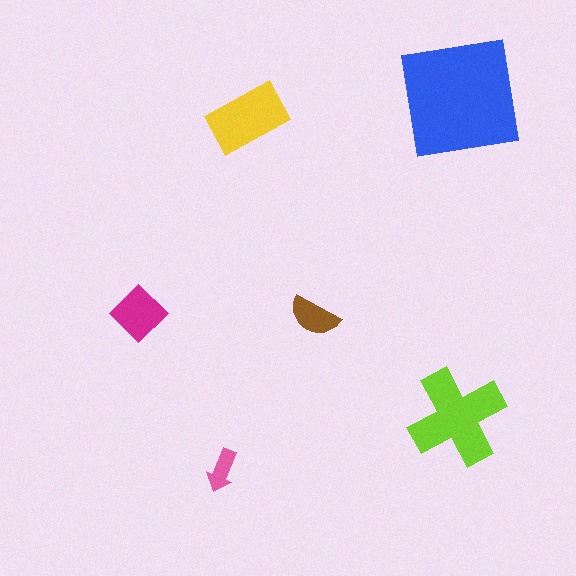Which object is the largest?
The blue square.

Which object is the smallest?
The pink arrow.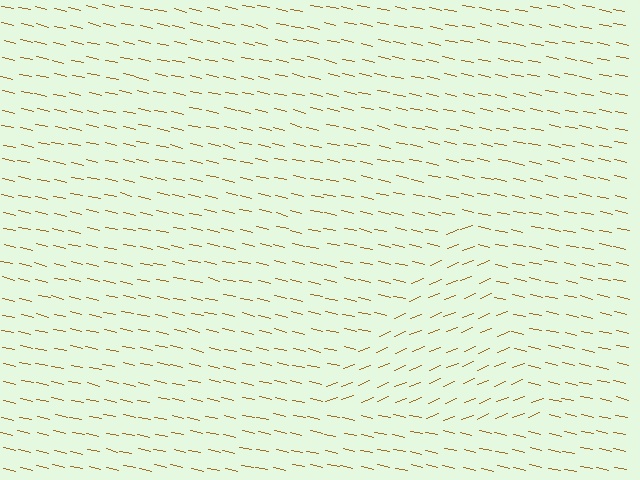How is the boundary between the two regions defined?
The boundary is defined purely by a change in line orientation (approximately 35 degrees difference). All lines are the same color and thickness.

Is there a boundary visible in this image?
Yes, there is a texture boundary formed by a change in line orientation.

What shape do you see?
I see a triangle.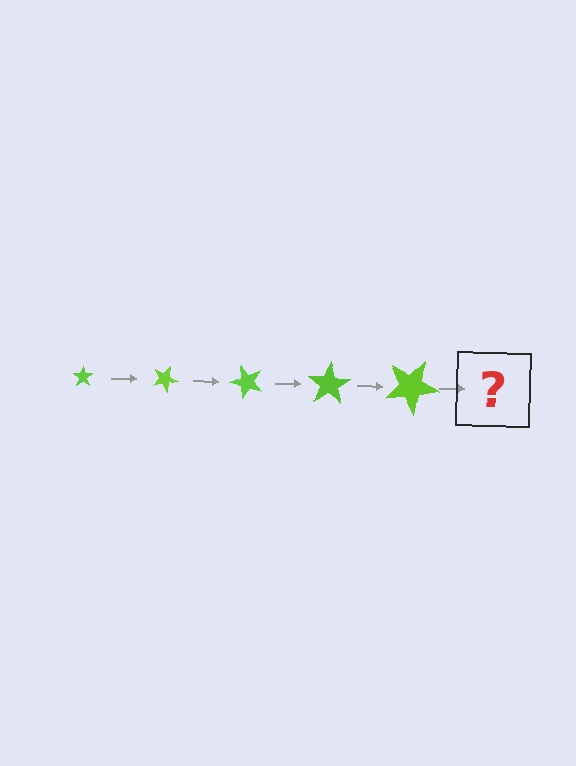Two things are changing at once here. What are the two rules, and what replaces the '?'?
The two rules are that the star grows larger each step and it rotates 25 degrees each step. The '?' should be a star, larger than the previous one and rotated 125 degrees from the start.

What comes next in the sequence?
The next element should be a star, larger than the previous one and rotated 125 degrees from the start.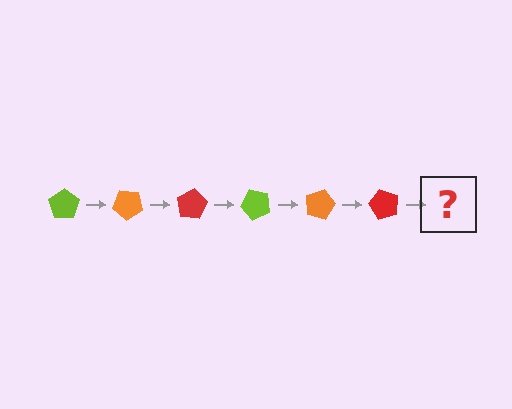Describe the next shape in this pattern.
It should be a lime pentagon, rotated 240 degrees from the start.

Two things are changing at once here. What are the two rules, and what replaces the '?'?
The two rules are that it rotates 40 degrees each step and the color cycles through lime, orange, and red. The '?' should be a lime pentagon, rotated 240 degrees from the start.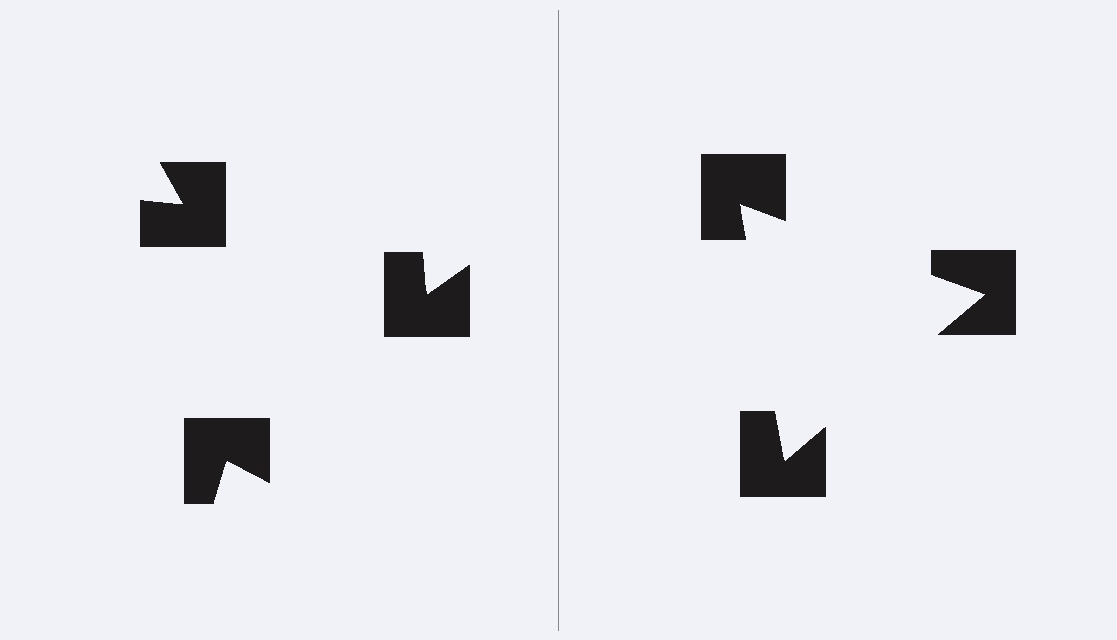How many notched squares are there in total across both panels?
6 — 3 on each side.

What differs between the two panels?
The notched squares are positioned identically on both sides; only the wedge orientations differ. On the right they align to a triangle; on the left they are misaligned.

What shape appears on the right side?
An illusory triangle.